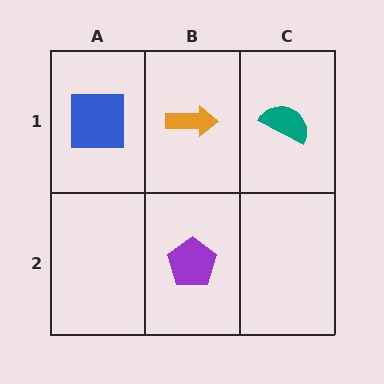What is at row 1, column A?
A blue square.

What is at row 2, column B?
A purple pentagon.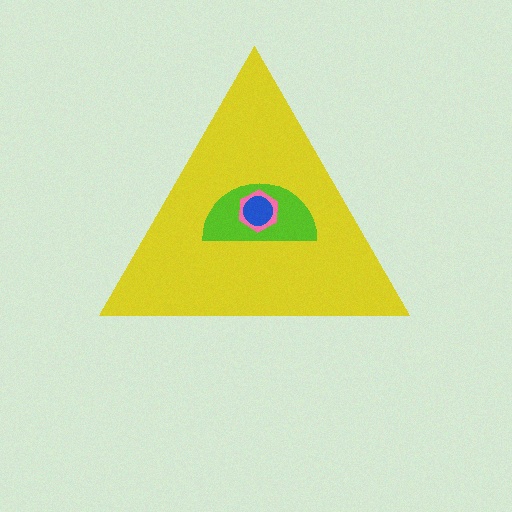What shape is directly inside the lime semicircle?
The pink hexagon.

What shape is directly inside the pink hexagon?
The blue circle.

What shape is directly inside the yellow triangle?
The lime semicircle.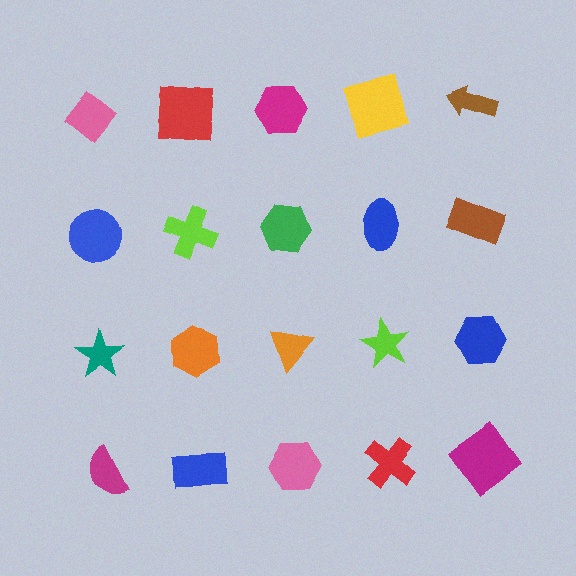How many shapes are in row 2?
5 shapes.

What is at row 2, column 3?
A green hexagon.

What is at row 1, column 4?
A yellow square.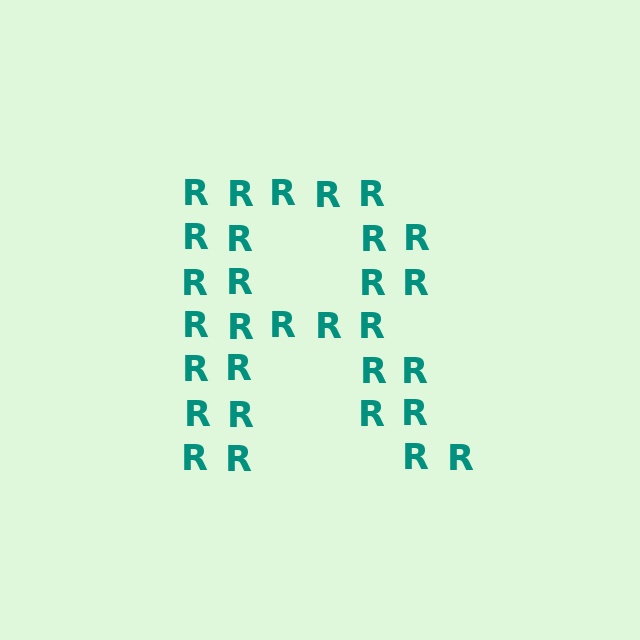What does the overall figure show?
The overall figure shows the letter R.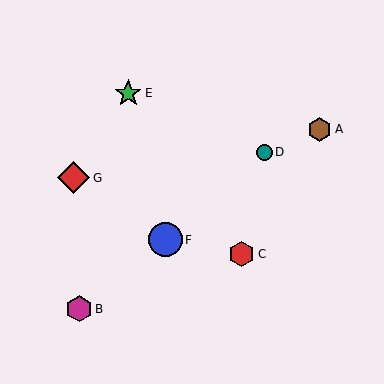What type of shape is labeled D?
Shape D is a teal circle.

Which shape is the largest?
The blue circle (labeled F) is the largest.